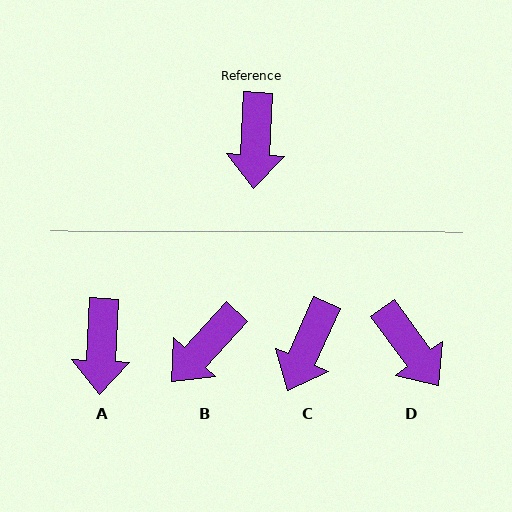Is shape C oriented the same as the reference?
No, it is off by about 21 degrees.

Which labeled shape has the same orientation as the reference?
A.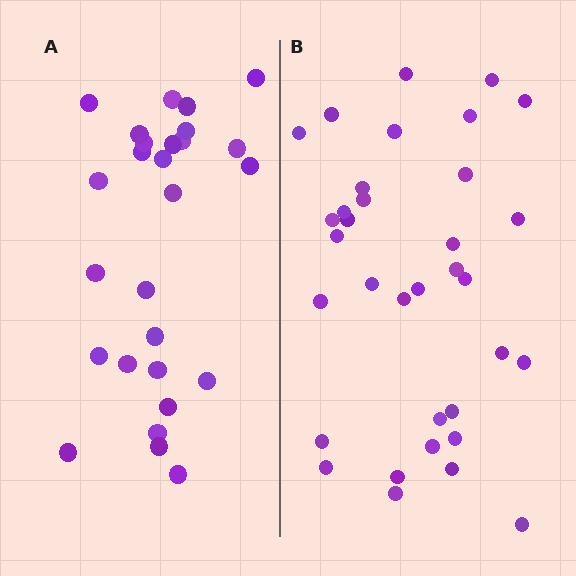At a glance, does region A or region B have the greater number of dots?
Region B (the right region) has more dots.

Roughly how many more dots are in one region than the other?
Region B has roughly 8 or so more dots than region A.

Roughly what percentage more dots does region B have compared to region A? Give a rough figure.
About 25% more.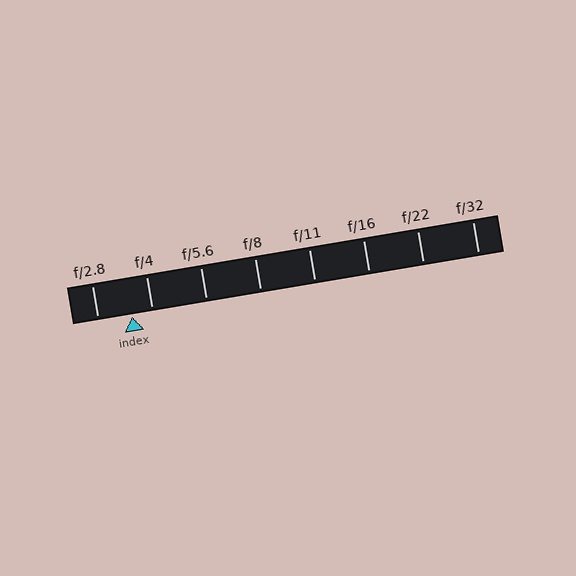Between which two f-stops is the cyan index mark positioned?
The index mark is between f/2.8 and f/4.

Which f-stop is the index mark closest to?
The index mark is closest to f/4.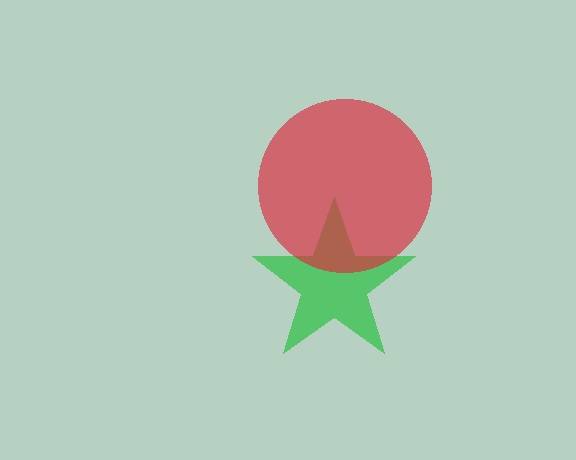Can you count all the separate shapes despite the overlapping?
Yes, there are 2 separate shapes.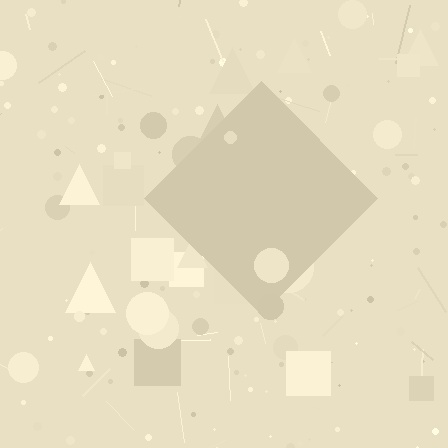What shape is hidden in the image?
A diamond is hidden in the image.